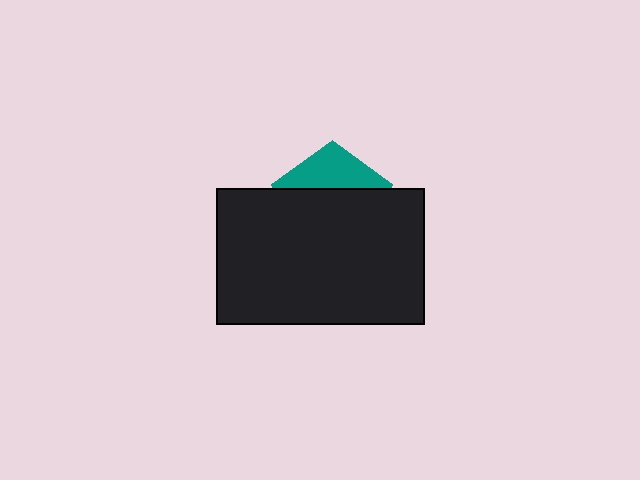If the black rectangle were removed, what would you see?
You would see the complete teal pentagon.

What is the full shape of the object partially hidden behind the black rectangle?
The partially hidden object is a teal pentagon.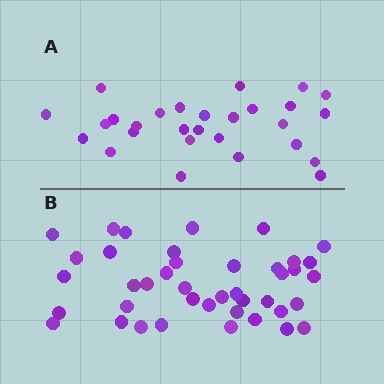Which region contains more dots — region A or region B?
Region B (the bottom region) has more dots.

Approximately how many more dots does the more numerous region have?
Region B has approximately 15 more dots than region A.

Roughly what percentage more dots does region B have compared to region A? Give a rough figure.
About 45% more.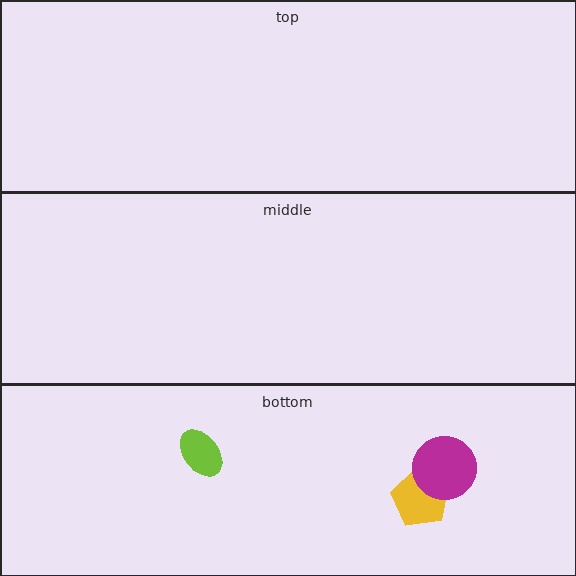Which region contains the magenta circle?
The bottom region.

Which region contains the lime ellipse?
The bottom region.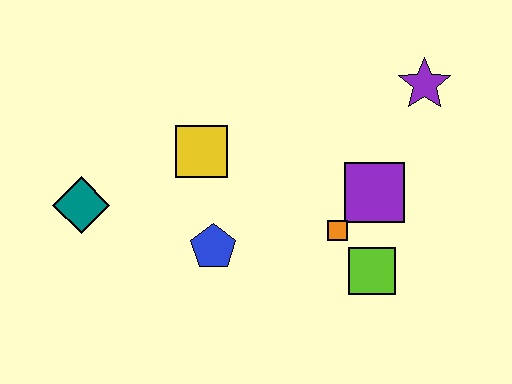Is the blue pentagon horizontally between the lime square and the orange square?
No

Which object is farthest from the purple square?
The teal diamond is farthest from the purple square.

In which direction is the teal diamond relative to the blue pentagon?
The teal diamond is to the left of the blue pentagon.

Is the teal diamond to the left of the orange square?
Yes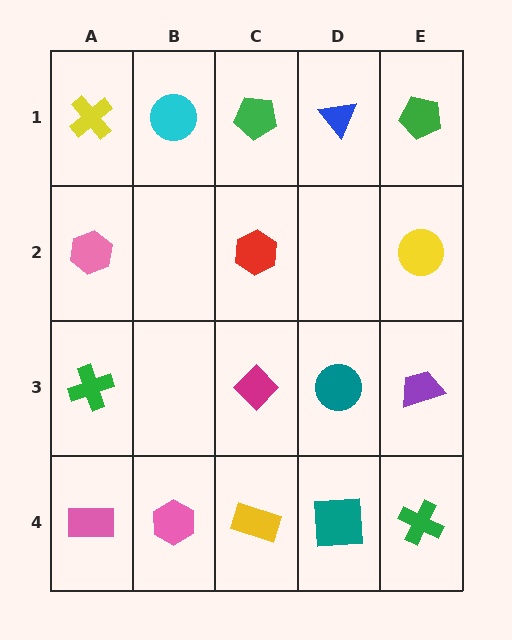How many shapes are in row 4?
5 shapes.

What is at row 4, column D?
A teal square.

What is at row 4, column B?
A pink hexagon.